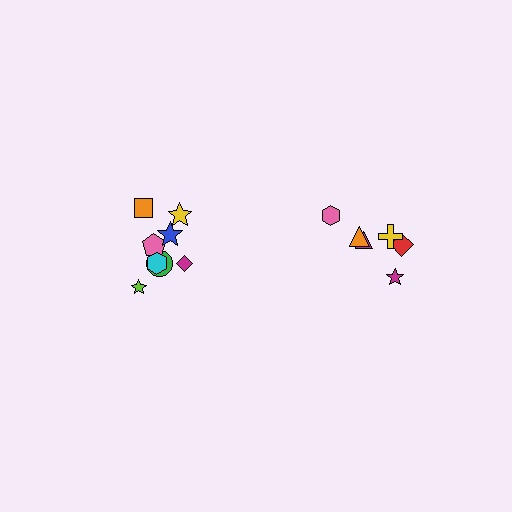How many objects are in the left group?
There are 8 objects.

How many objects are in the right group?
There are 6 objects.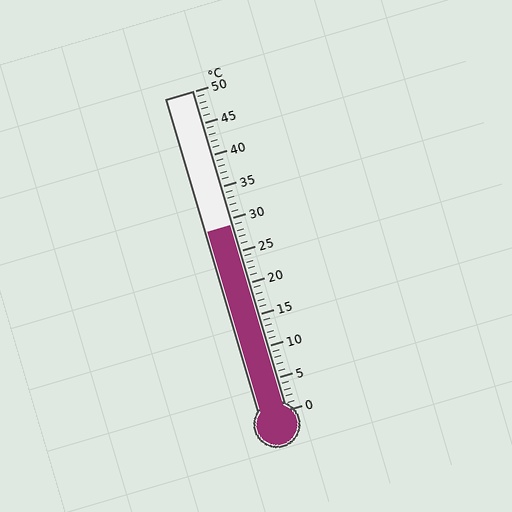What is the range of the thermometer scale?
The thermometer scale ranges from 0°C to 50°C.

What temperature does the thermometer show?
The thermometer shows approximately 29°C.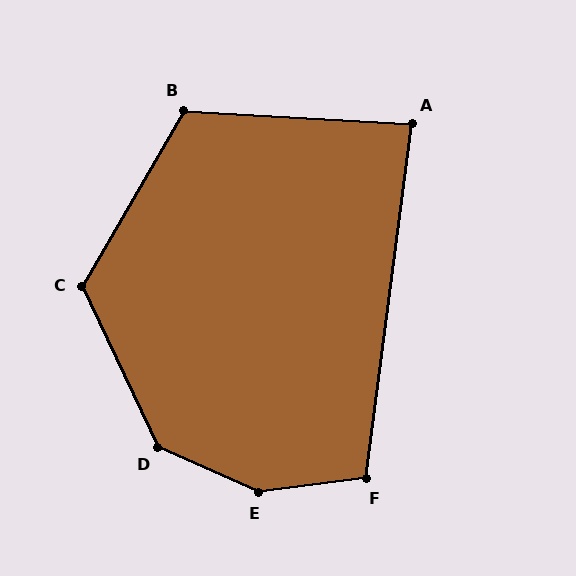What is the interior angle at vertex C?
Approximately 125 degrees (obtuse).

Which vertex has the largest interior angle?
E, at approximately 149 degrees.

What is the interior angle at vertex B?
Approximately 117 degrees (obtuse).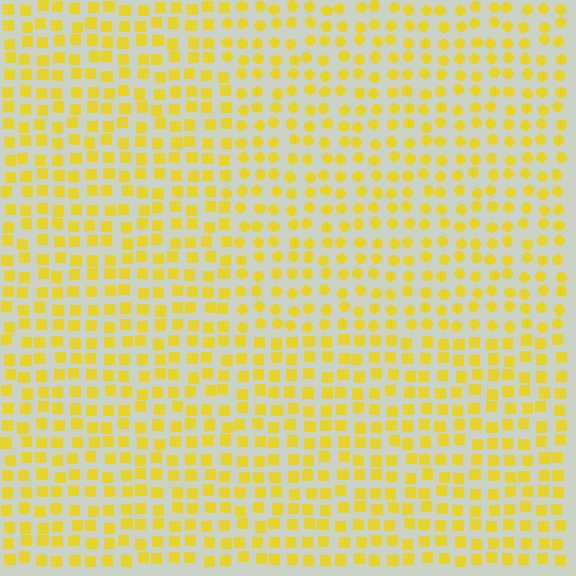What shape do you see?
I see a rectangle.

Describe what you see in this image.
The image is filled with small yellow elements arranged in a uniform grid. A rectangle-shaped region contains circles, while the surrounding area contains squares. The boundary is defined purely by the change in element shape.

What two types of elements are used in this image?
The image uses circles inside the rectangle region and squares outside it.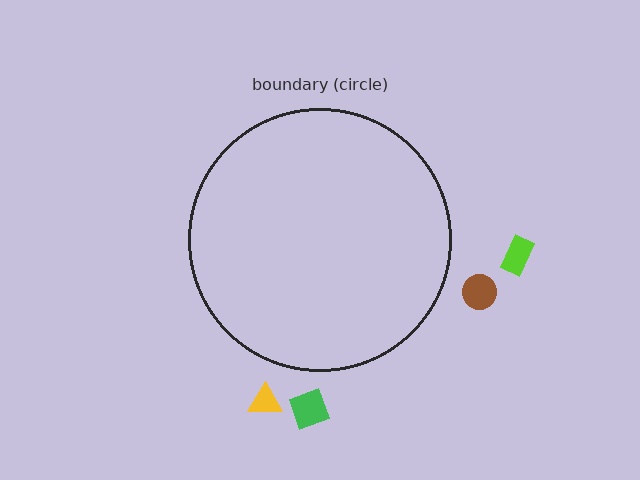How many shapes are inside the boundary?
0 inside, 4 outside.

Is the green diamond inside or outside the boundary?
Outside.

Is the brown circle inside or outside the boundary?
Outside.